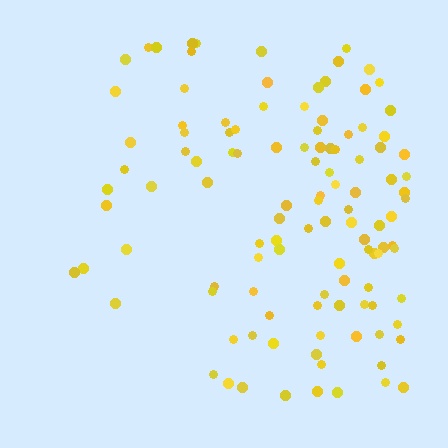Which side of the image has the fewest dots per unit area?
The left.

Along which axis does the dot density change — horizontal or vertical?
Horizontal.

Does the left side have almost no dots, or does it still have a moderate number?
Still a moderate number, just noticeably fewer than the right.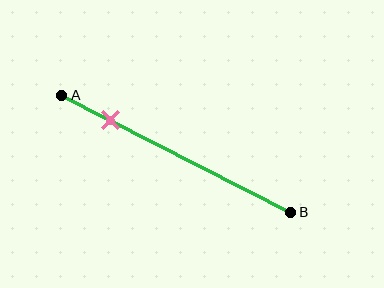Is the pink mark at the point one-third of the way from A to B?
No, the mark is at about 20% from A, not at the 33% one-third point.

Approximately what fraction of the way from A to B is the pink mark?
The pink mark is approximately 20% of the way from A to B.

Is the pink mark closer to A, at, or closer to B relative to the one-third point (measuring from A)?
The pink mark is closer to point A than the one-third point of segment AB.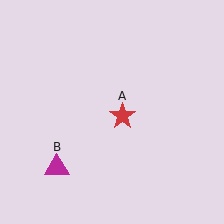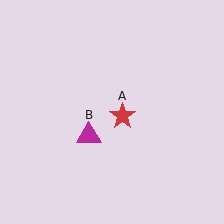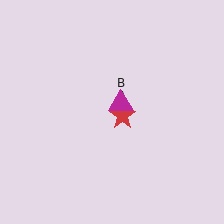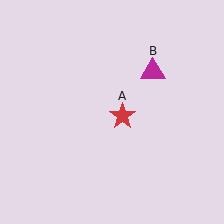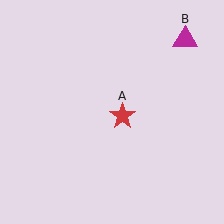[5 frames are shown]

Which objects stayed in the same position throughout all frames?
Red star (object A) remained stationary.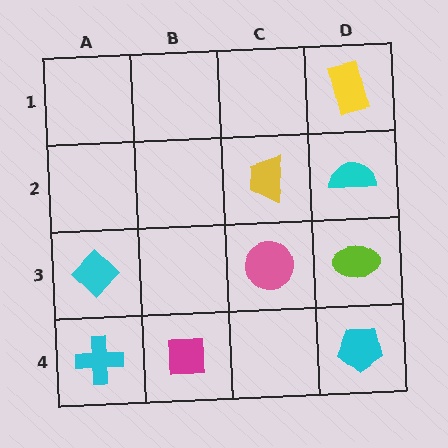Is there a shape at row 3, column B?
No, that cell is empty.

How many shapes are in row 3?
3 shapes.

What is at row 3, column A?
A cyan diamond.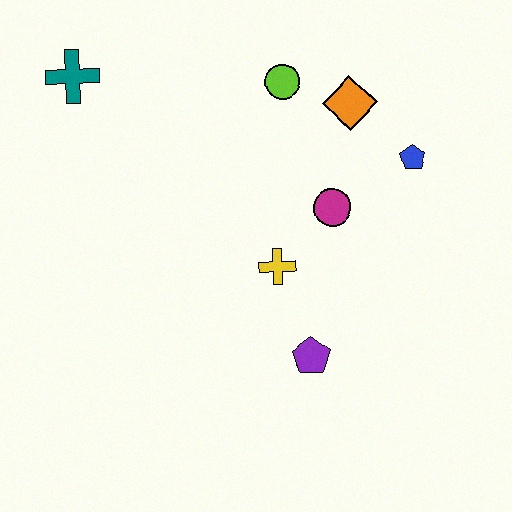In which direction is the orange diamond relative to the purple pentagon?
The orange diamond is above the purple pentagon.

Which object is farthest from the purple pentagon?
The teal cross is farthest from the purple pentagon.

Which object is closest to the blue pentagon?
The orange diamond is closest to the blue pentagon.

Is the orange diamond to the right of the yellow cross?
Yes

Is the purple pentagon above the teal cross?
No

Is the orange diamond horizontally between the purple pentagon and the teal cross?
No